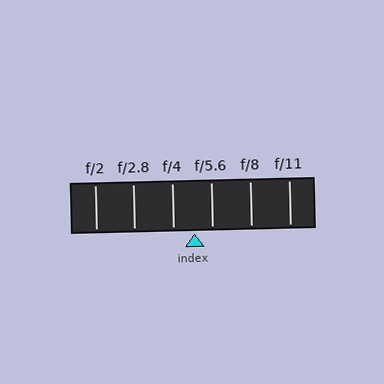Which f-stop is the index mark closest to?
The index mark is closest to f/5.6.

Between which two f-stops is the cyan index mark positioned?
The index mark is between f/4 and f/5.6.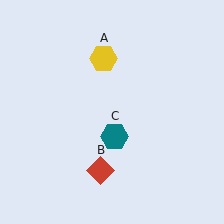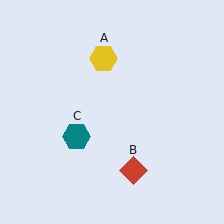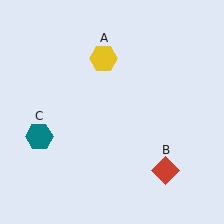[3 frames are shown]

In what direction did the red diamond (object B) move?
The red diamond (object B) moved right.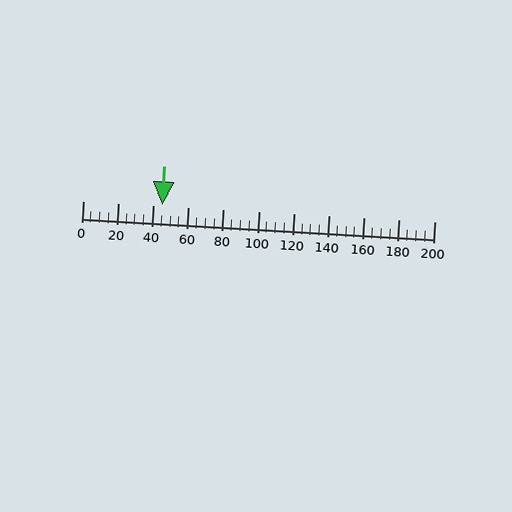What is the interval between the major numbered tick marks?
The major tick marks are spaced 20 units apart.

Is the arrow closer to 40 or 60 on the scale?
The arrow is closer to 40.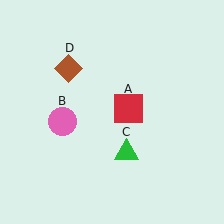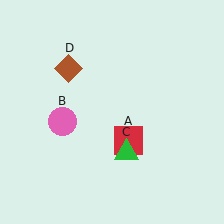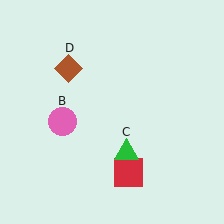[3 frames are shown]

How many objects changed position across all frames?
1 object changed position: red square (object A).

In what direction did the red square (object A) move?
The red square (object A) moved down.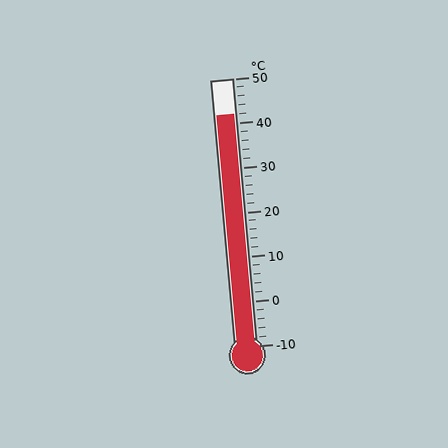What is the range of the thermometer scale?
The thermometer scale ranges from -10°C to 50°C.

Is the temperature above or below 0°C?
The temperature is above 0°C.